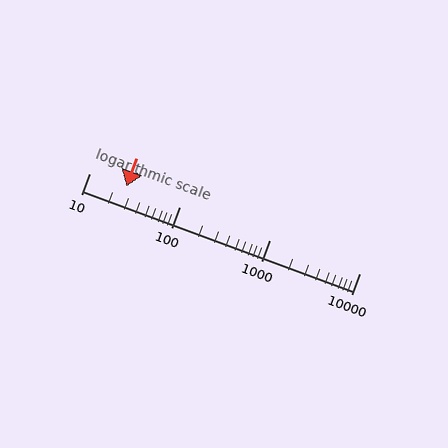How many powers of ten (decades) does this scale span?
The scale spans 3 decades, from 10 to 10000.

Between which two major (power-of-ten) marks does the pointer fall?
The pointer is between 10 and 100.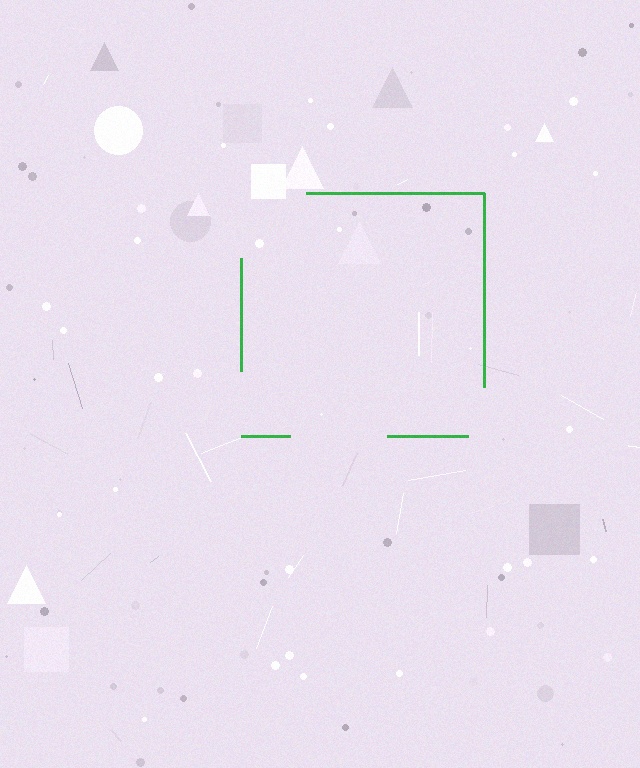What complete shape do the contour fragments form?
The contour fragments form a square.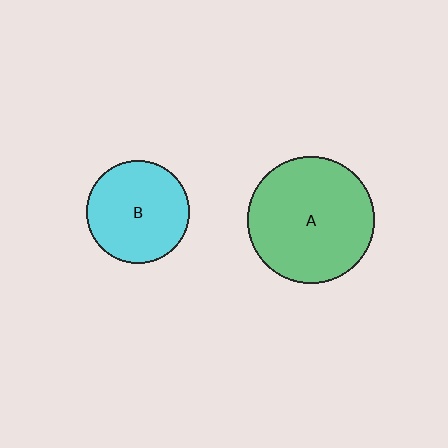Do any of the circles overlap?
No, none of the circles overlap.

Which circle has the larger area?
Circle A (green).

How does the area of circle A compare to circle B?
Approximately 1.5 times.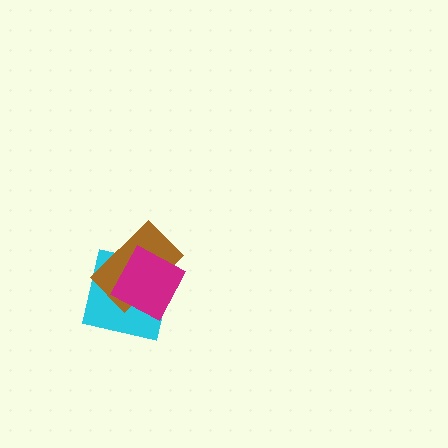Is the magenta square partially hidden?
No, no other shape covers it.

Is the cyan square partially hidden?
Yes, it is partially covered by another shape.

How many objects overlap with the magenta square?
2 objects overlap with the magenta square.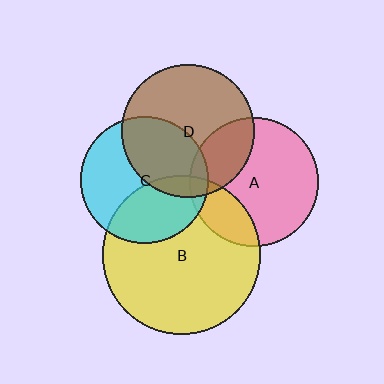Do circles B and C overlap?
Yes.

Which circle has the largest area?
Circle B (yellow).